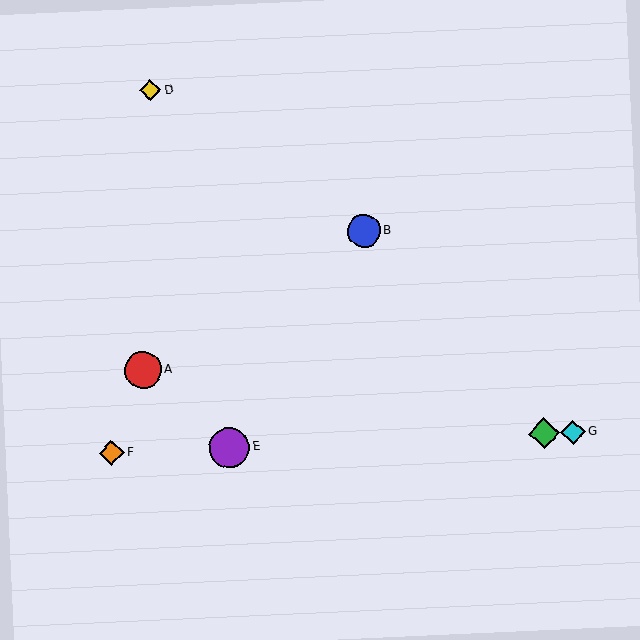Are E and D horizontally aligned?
No, E is at y≈447 and D is at y≈90.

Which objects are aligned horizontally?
Objects C, E, F, G are aligned horizontally.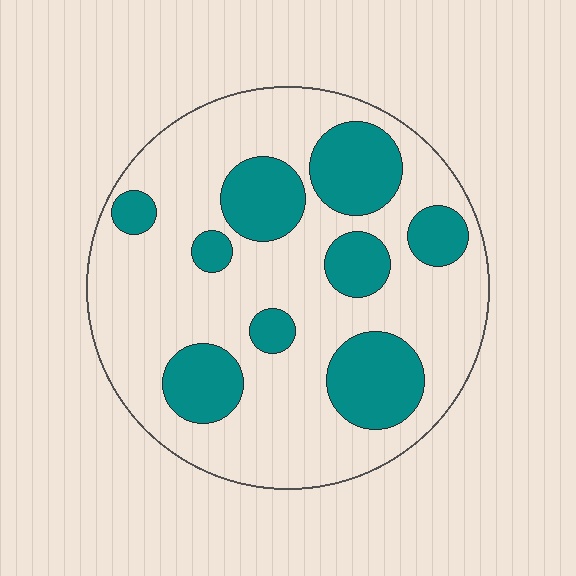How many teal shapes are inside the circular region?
9.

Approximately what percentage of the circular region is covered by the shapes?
Approximately 30%.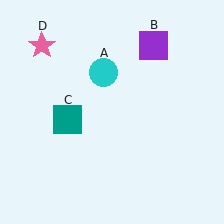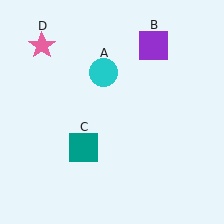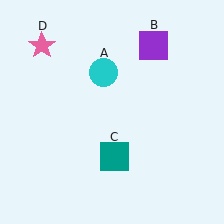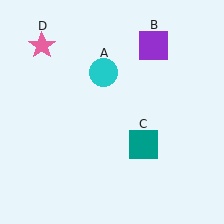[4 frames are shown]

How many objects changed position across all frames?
1 object changed position: teal square (object C).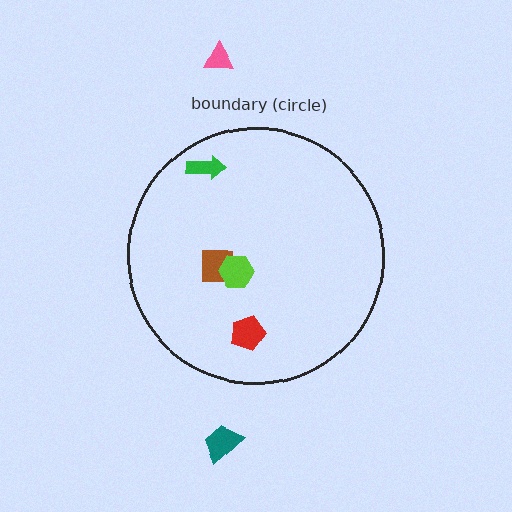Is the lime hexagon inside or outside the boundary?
Inside.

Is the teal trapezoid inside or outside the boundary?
Outside.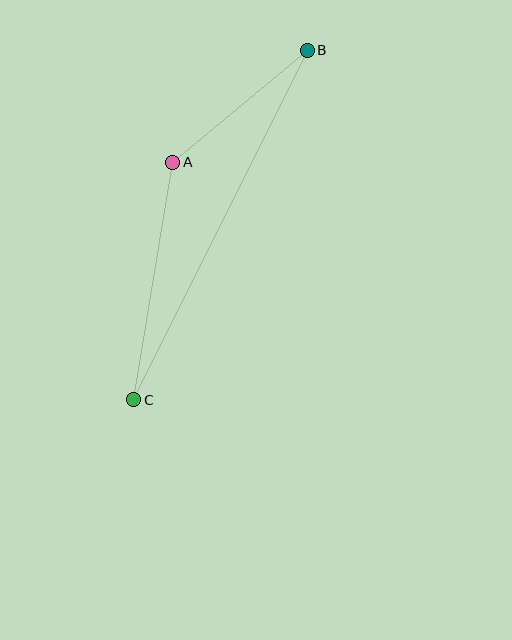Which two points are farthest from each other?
Points B and C are farthest from each other.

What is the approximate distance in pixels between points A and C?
The distance between A and C is approximately 241 pixels.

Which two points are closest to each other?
Points A and B are closest to each other.